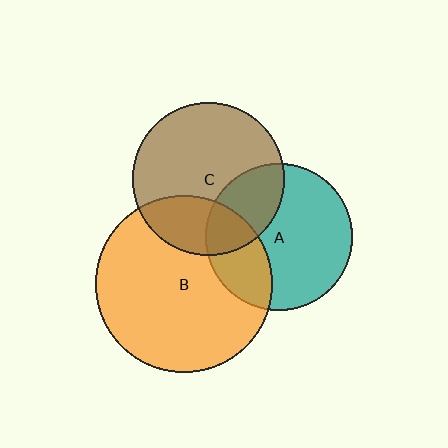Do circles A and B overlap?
Yes.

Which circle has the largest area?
Circle B (orange).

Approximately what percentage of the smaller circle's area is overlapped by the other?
Approximately 30%.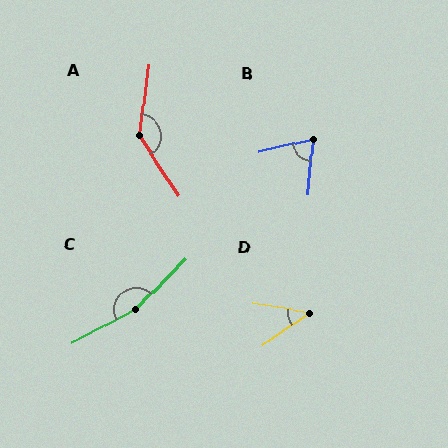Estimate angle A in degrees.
Approximately 139 degrees.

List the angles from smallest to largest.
D (44°), B (71°), A (139°), C (163°).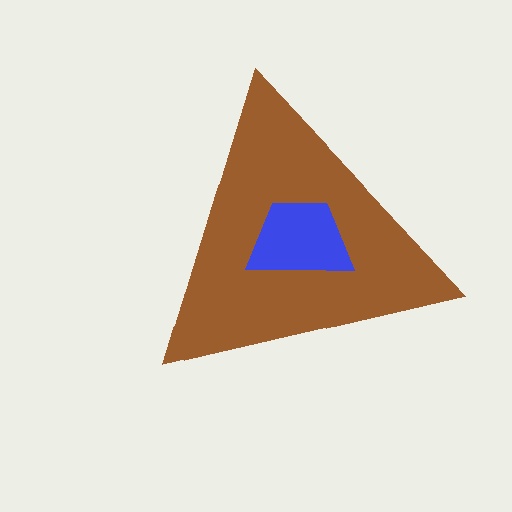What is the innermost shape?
The blue trapezoid.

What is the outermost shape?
The brown triangle.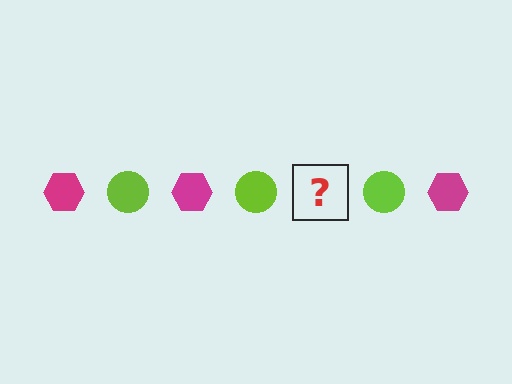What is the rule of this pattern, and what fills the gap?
The rule is that the pattern alternates between magenta hexagon and lime circle. The gap should be filled with a magenta hexagon.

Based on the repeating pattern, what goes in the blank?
The blank should be a magenta hexagon.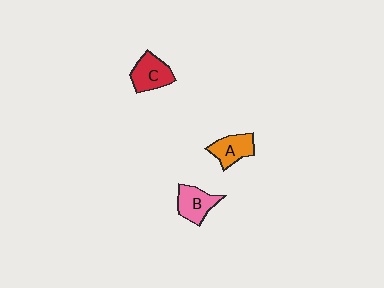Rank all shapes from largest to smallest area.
From largest to smallest: C (red), B (pink), A (orange).